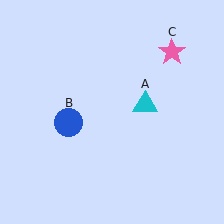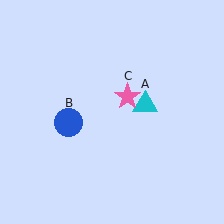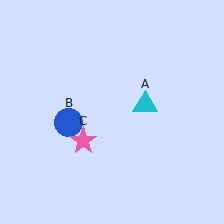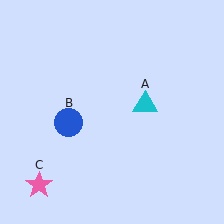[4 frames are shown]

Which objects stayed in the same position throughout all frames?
Cyan triangle (object A) and blue circle (object B) remained stationary.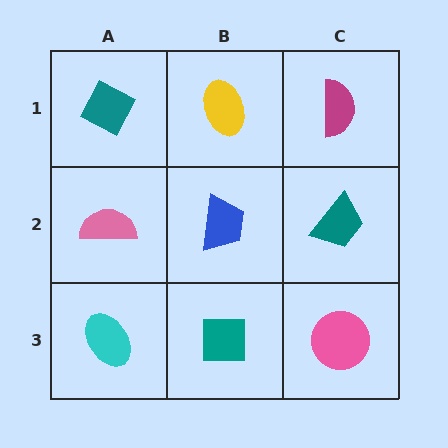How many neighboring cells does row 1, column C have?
2.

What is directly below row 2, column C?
A pink circle.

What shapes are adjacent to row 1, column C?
A teal trapezoid (row 2, column C), a yellow ellipse (row 1, column B).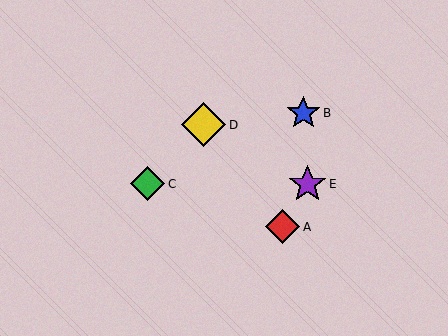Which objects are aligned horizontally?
Objects C, E are aligned horizontally.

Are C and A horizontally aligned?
No, C is at y≈184 and A is at y≈227.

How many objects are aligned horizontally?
2 objects (C, E) are aligned horizontally.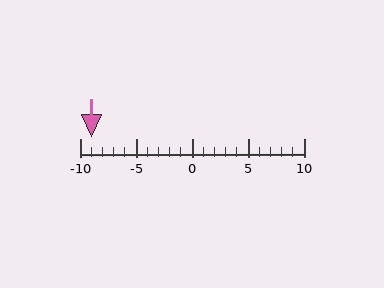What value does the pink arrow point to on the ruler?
The pink arrow points to approximately -9.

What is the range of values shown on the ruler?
The ruler shows values from -10 to 10.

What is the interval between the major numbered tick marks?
The major tick marks are spaced 5 units apart.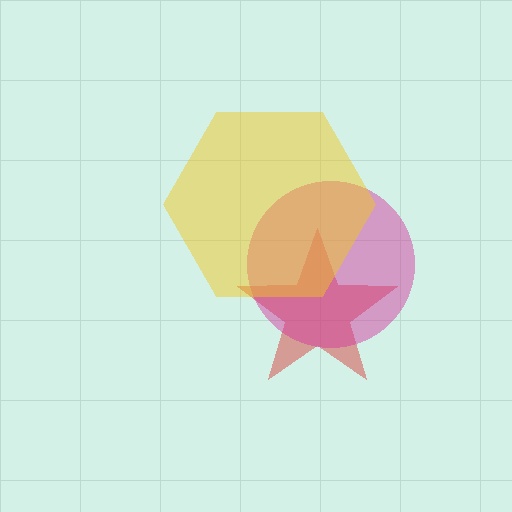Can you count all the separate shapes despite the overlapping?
Yes, there are 3 separate shapes.